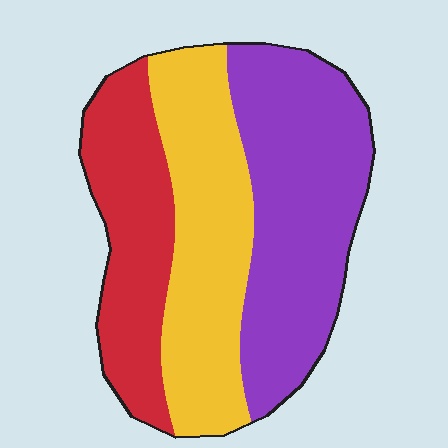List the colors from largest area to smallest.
From largest to smallest: purple, yellow, red.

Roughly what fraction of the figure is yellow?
Yellow takes up about one third (1/3) of the figure.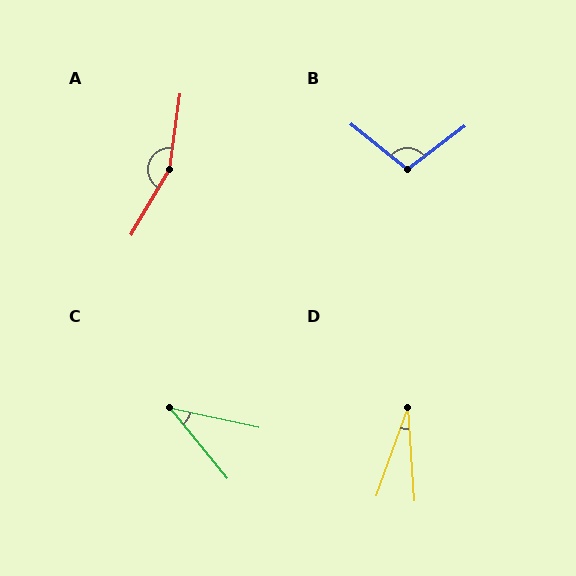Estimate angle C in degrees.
Approximately 38 degrees.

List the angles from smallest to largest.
D (23°), C (38°), B (104°), A (157°).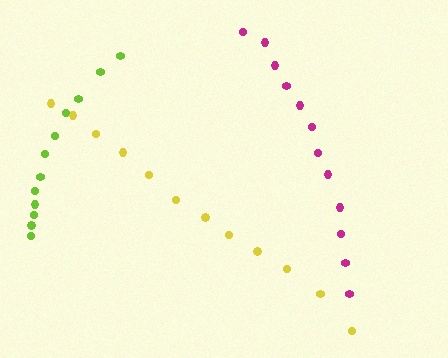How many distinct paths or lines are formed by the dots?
There are 3 distinct paths.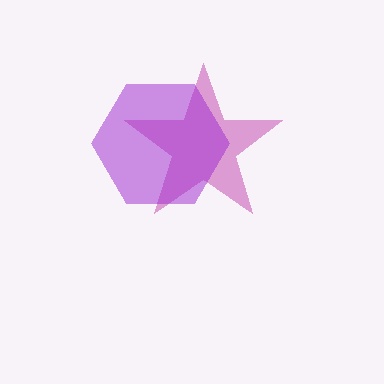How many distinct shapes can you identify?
There are 2 distinct shapes: a magenta star, a purple hexagon.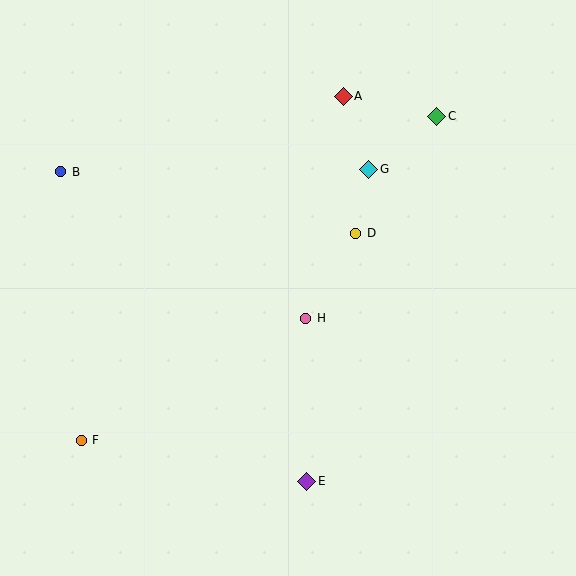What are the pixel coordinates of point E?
Point E is at (307, 481).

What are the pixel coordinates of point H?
Point H is at (306, 318).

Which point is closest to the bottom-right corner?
Point E is closest to the bottom-right corner.